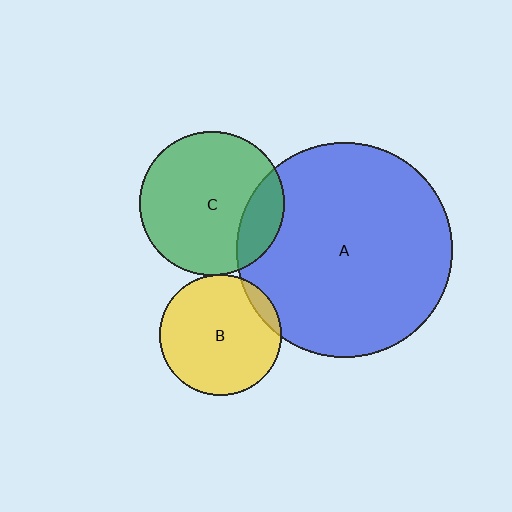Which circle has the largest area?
Circle A (blue).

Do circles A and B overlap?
Yes.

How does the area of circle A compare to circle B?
Approximately 3.2 times.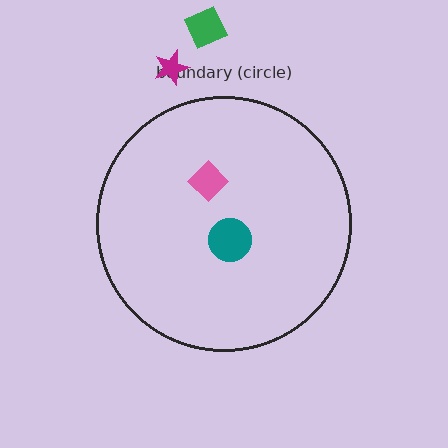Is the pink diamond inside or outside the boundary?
Inside.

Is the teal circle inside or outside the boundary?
Inside.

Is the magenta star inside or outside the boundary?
Outside.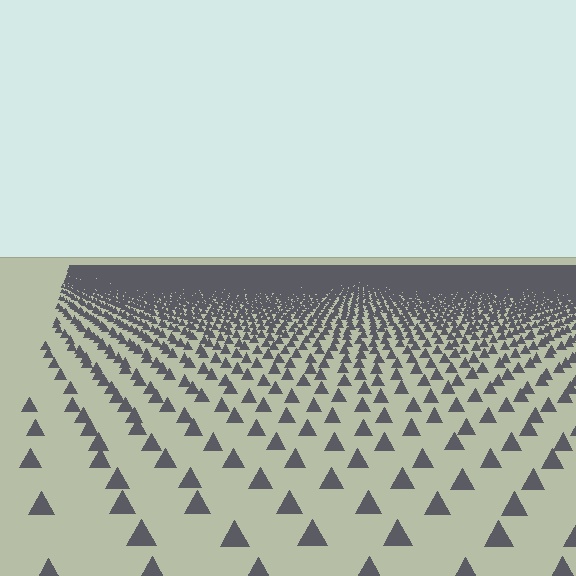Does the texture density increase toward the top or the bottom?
Density increases toward the top.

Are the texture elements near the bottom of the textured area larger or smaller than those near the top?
Larger. Near the bottom, elements are closer to the viewer and appear at a bigger on-screen size.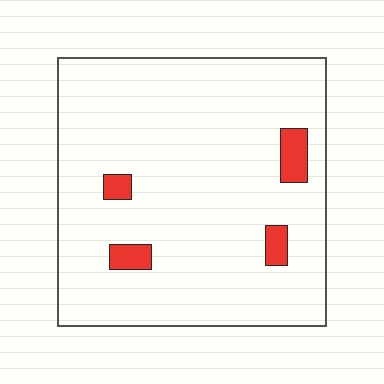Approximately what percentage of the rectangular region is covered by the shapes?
Approximately 5%.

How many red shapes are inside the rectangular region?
4.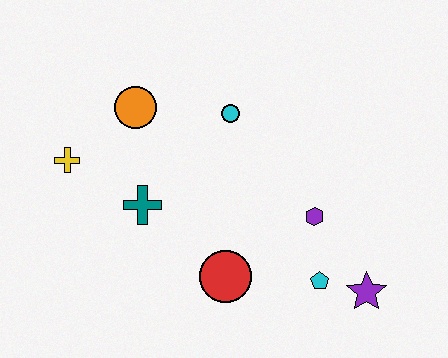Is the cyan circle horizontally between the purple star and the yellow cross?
Yes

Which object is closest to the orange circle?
The yellow cross is closest to the orange circle.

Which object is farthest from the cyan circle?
The purple star is farthest from the cyan circle.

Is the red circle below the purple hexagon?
Yes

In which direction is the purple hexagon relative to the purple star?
The purple hexagon is above the purple star.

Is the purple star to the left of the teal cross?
No